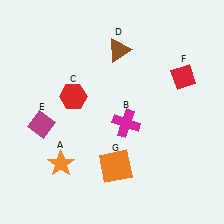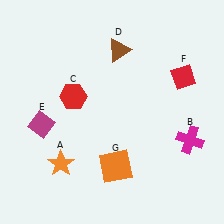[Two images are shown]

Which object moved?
The magenta cross (B) moved right.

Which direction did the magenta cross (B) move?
The magenta cross (B) moved right.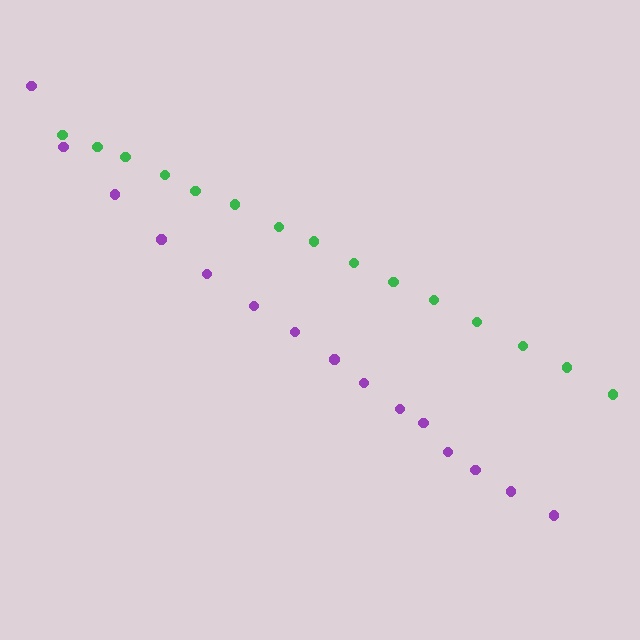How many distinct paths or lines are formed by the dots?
There are 2 distinct paths.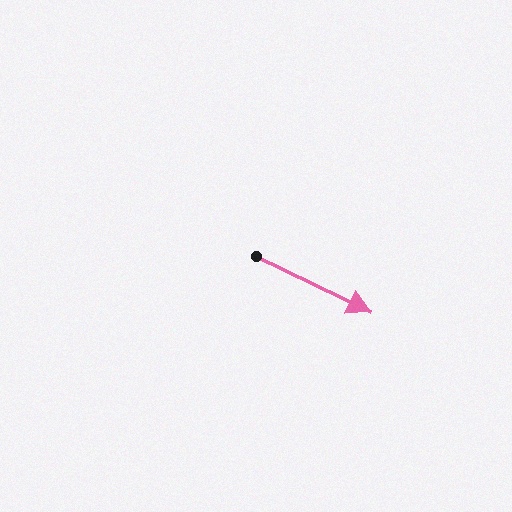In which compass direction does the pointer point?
Southeast.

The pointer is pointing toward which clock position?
Roughly 4 o'clock.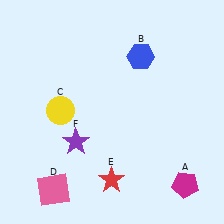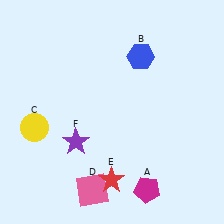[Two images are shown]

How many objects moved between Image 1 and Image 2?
3 objects moved between the two images.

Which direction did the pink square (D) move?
The pink square (D) moved right.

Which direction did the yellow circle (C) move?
The yellow circle (C) moved left.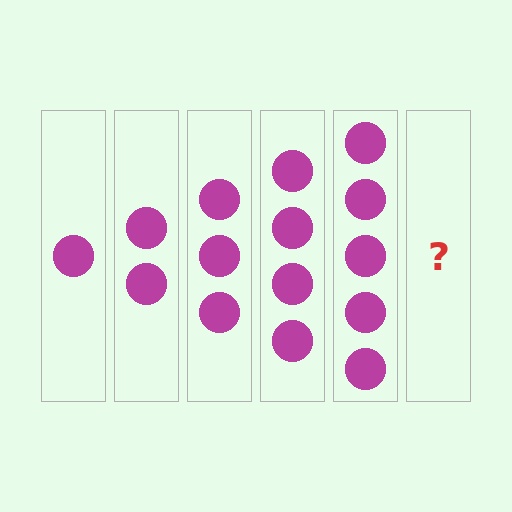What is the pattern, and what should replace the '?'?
The pattern is that each step adds one more circle. The '?' should be 6 circles.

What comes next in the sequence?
The next element should be 6 circles.